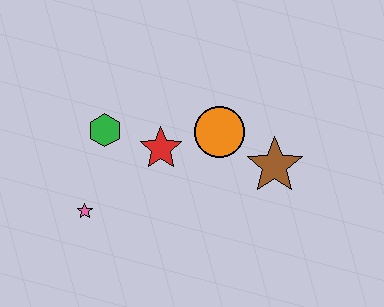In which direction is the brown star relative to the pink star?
The brown star is to the right of the pink star.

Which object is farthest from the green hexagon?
The brown star is farthest from the green hexagon.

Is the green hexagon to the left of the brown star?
Yes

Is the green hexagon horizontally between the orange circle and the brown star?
No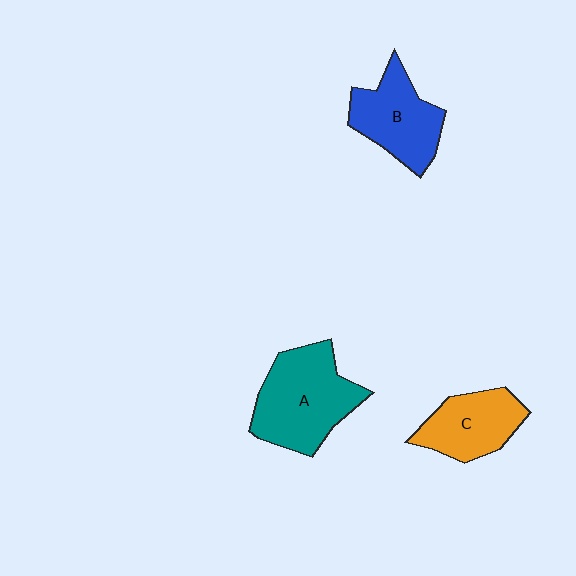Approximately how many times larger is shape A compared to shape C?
Approximately 1.5 times.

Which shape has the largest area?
Shape A (teal).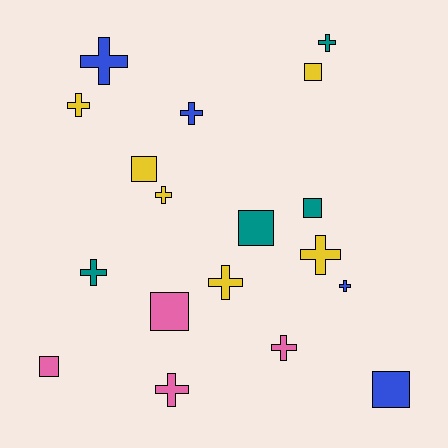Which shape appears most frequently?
Cross, with 11 objects.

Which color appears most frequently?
Yellow, with 6 objects.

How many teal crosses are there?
There are 2 teal crosses.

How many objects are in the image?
There are 18 objects.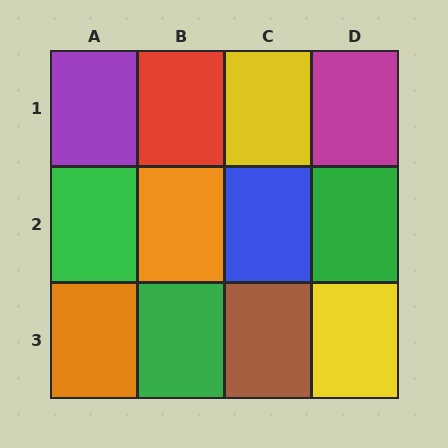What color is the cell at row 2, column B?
Orange.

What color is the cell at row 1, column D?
Magenta.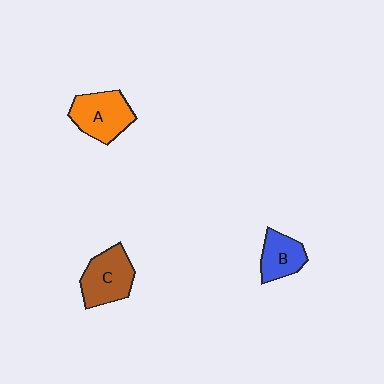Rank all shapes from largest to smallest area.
From largest to smallest: A (orange), C (brown), B (blue).